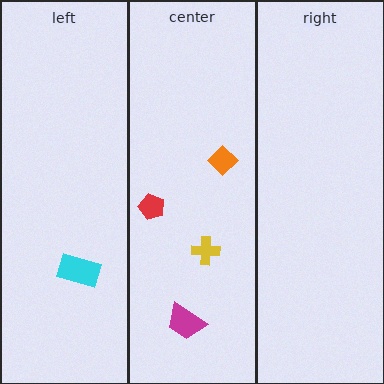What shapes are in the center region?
The red pentagon, the magenta trapezoid, the orange diamond, the yellow cross.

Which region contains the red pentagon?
The center region.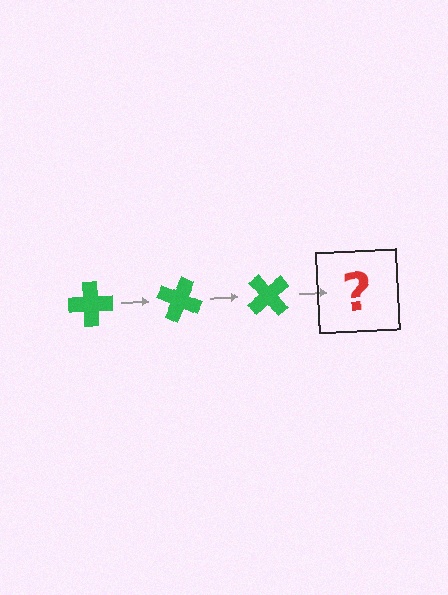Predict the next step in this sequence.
The next step is a green cross rotated 75 degrees.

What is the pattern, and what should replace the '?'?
The pattern is that the cross rotates 25 degrees each step. The '?' should be a green cross rotated 75 degrees.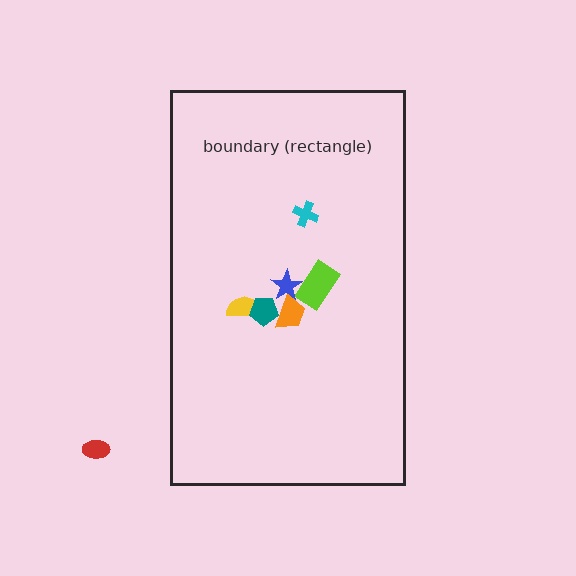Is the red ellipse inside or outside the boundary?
Outside.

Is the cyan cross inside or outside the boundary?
Inside.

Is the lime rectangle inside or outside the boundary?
Inside.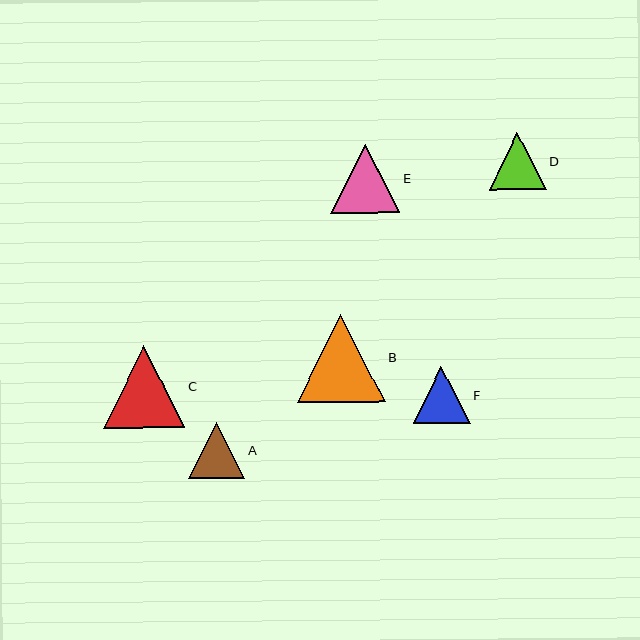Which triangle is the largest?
Triangle B is the largest with a size of approximately 88 pixels.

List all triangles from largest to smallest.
From largest to smallest: B, C, E, D, F, A.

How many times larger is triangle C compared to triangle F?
Triangle C is approximately 1.5 times the size of triangle F.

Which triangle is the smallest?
Triangle A is the smallest with a size of approximately 56 pixels.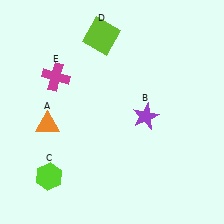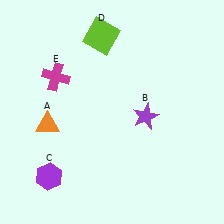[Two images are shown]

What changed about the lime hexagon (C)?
In Image 1, C is lime. In Image 2, it changed to purple.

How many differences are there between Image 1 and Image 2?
There is 1 difference between the two images.